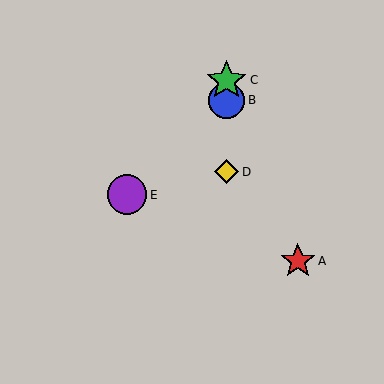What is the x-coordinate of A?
Object A is at x≈298.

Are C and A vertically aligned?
No, C is at x≈226 and A is at x≈298.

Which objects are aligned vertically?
Objects B, C, D are aligned vertically.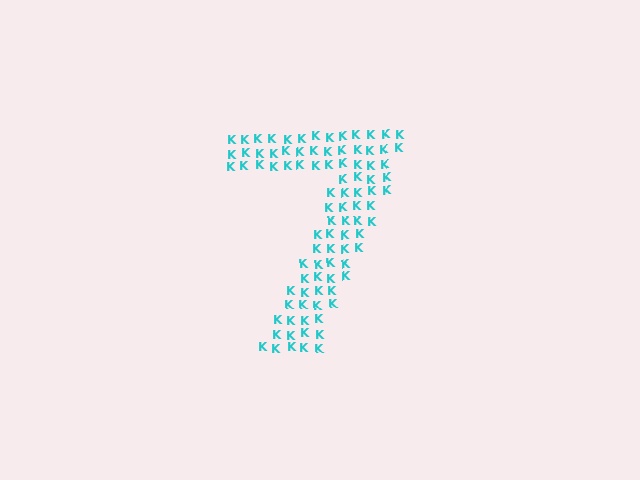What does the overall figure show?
The overall figure shows the digit 7.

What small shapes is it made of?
It is made of small letter K's.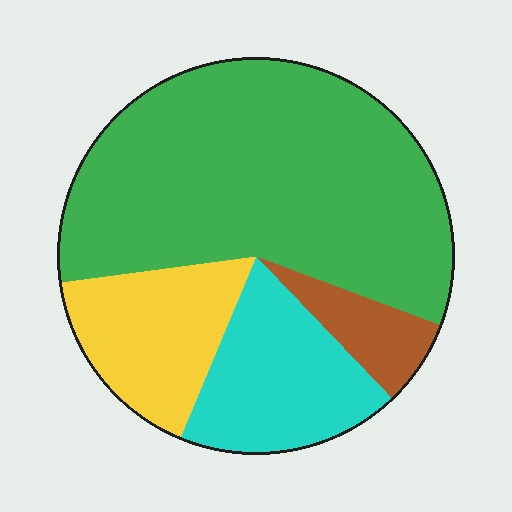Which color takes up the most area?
Green, at roughly 60%.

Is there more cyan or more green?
Green.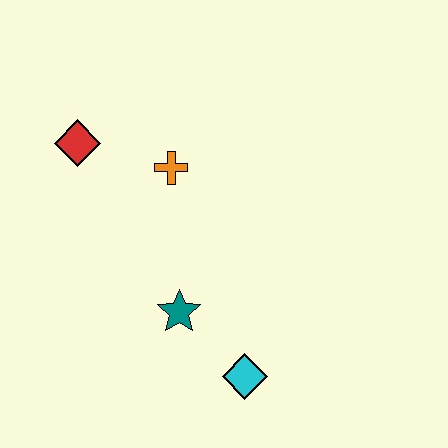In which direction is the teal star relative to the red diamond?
The teal star is below the red diamond.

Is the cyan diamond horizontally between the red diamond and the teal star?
No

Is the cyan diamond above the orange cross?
No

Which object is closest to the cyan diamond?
The teal star is closest to the cyan diamond.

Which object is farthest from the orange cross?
The cyan diamond is farthest from the orange cross.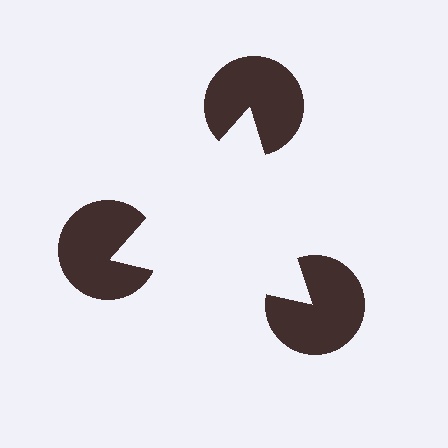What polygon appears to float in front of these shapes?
An illusory triangle — its edges are inferred from the aligned wedge cuts in the pac-man discs, not physically drawn.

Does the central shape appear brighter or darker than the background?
It typically appears slightly brighter than the background, even though no actual brightness change is drawn.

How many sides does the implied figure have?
3 sides.